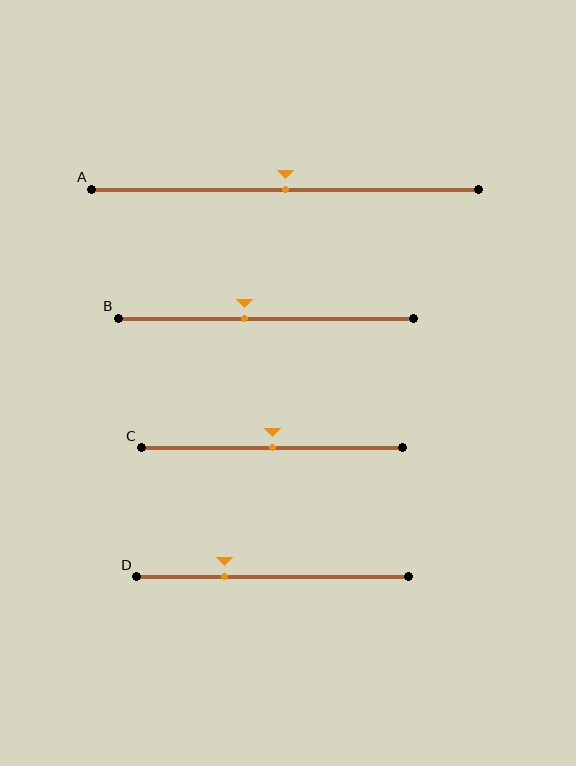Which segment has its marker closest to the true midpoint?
Segment A has its marker closest to the true midpoint.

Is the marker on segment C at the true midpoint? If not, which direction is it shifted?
Yes, the marker on segment C is at the true midpoint.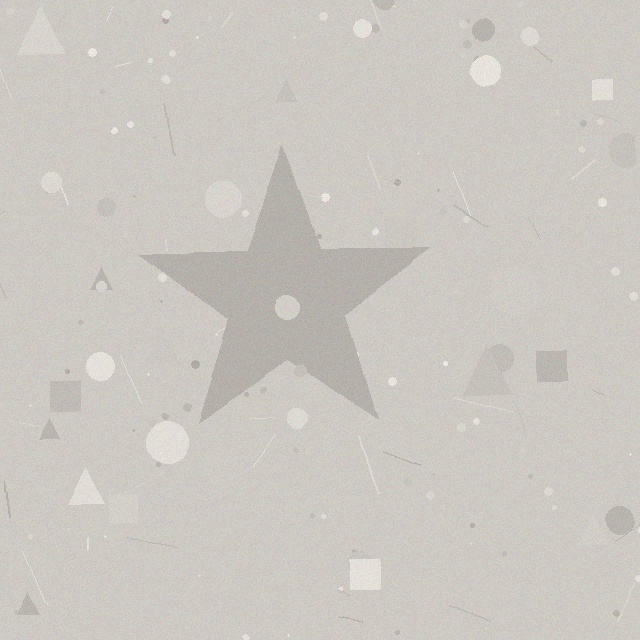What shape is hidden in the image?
A star is hidden in the image.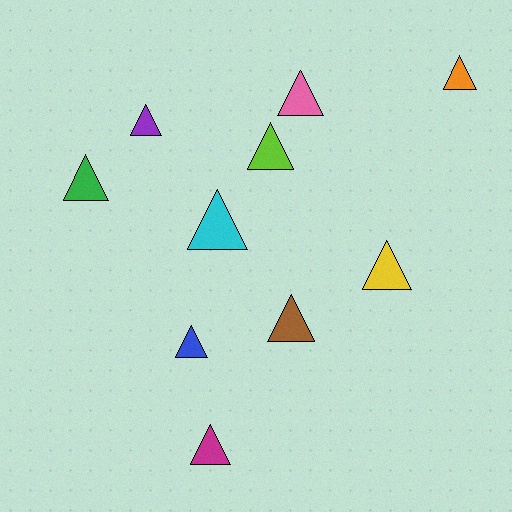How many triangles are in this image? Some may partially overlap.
There are 10 triangles.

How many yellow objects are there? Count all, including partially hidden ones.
There is 1 yellow object.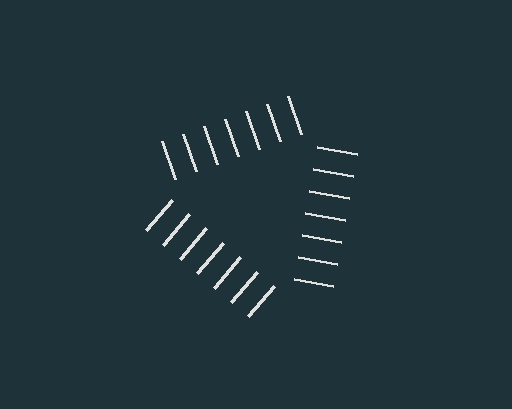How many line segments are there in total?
21 — 7 along each of the 3 edges.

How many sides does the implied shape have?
3 sides — the line-ends trace a triangle.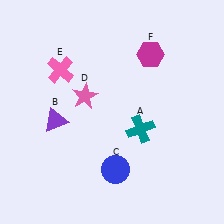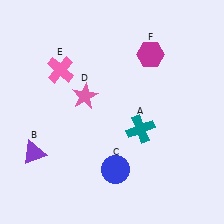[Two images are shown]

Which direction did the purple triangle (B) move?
The purple triangle (B) moved down.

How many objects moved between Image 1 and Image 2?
1 object moved between the two images.